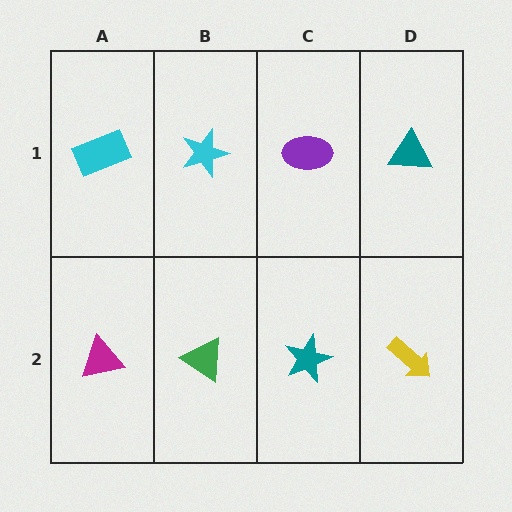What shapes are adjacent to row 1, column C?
A teal star (row 2, column C), a cyan star (row 1, column B), a teal triangle (row 1, column D).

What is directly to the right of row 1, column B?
A purple ellipse.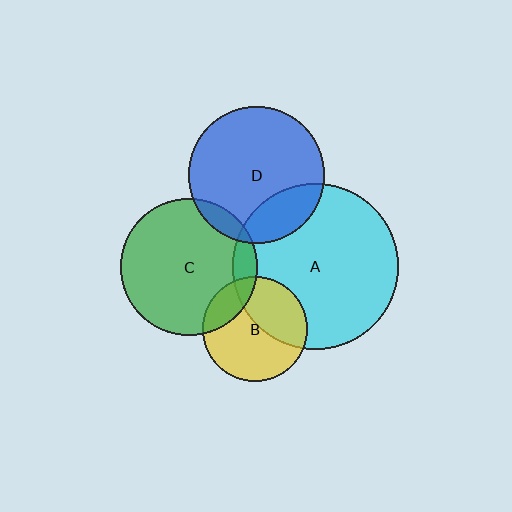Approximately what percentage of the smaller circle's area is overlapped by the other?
Approximately 20%.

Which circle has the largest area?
Circle A (cyan).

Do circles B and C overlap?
Yes.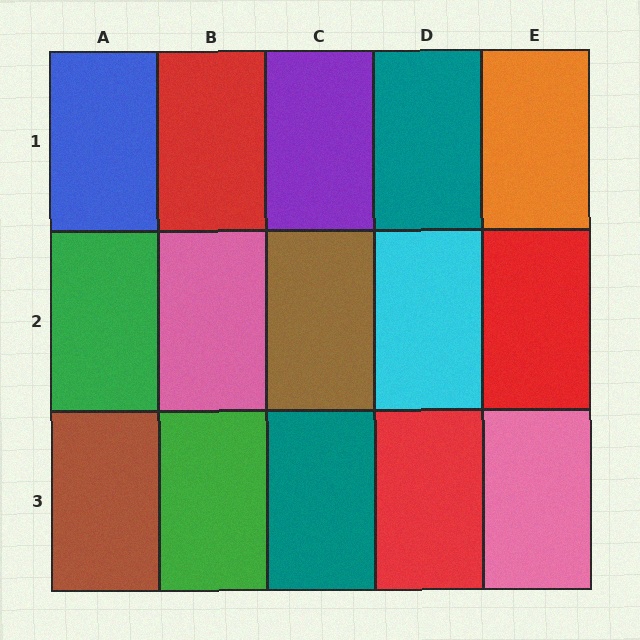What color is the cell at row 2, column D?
Cyan.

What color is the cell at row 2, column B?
Pink.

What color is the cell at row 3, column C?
Teal.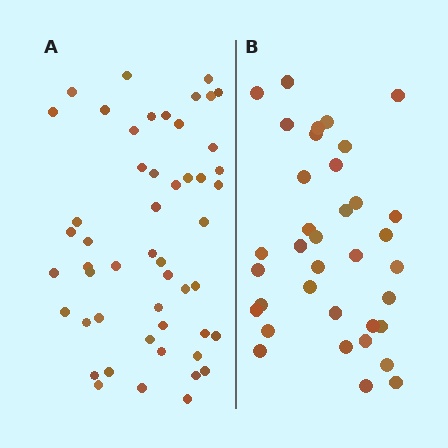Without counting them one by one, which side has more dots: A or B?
Region A (the left region) has more dots.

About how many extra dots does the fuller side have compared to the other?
Region A has approximately 15 more dots than region B.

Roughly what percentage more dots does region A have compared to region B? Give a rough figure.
About 40% more.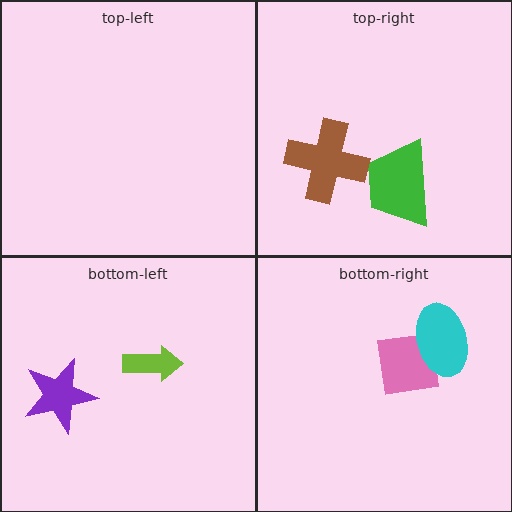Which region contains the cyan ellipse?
The bottom-right region.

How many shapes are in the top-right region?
2.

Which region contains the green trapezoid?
The top-right region.